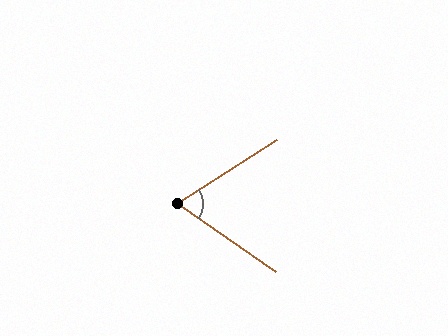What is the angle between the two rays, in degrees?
Approximately 67 degrees.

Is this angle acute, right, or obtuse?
It is acute.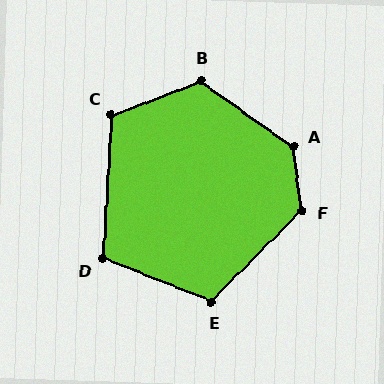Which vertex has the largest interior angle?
A, at approximately 132 degrees.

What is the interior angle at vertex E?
Approximately 113 degrees (obtuse).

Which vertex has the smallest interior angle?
D, at approximately 108 degrees.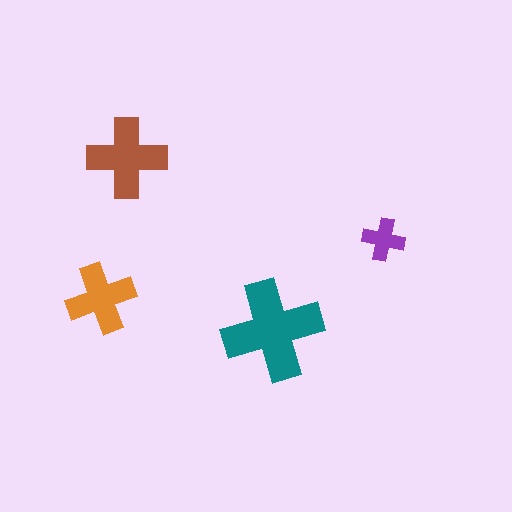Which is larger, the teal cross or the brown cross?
The teal one.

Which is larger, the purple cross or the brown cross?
The brown one.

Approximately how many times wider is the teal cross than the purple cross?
About 2.5 times wider.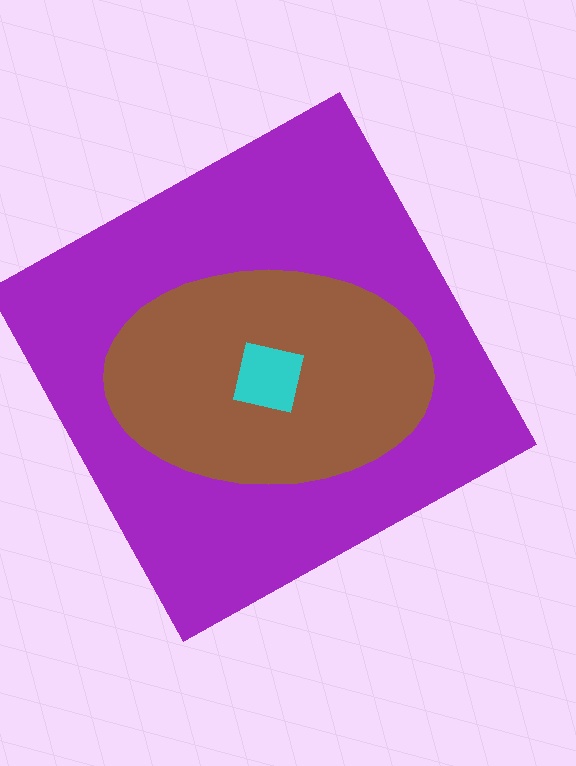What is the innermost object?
The cyan square.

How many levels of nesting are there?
3.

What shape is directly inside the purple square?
The brown ellipse.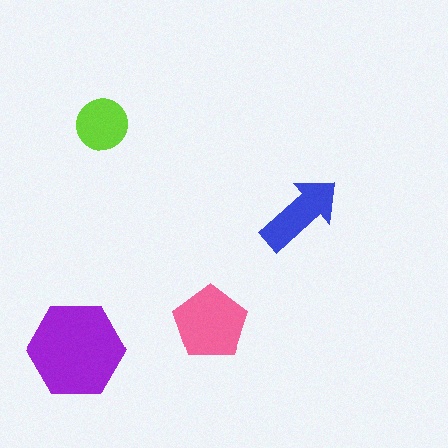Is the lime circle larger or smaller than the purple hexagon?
Smaller.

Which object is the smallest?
The lime circle.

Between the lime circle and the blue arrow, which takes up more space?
The blue arrow.